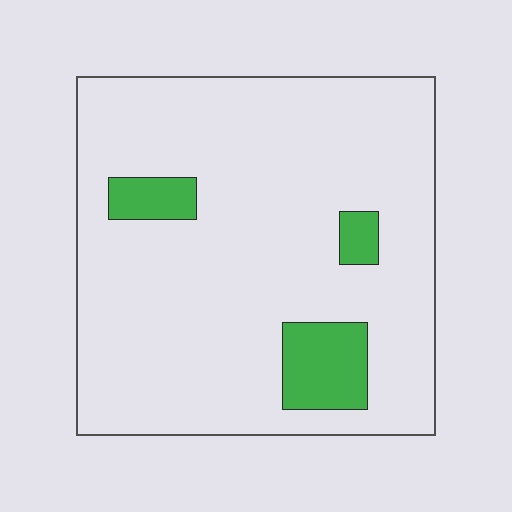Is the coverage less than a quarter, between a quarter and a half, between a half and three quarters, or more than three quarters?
Less than a quarter.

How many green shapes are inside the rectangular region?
3.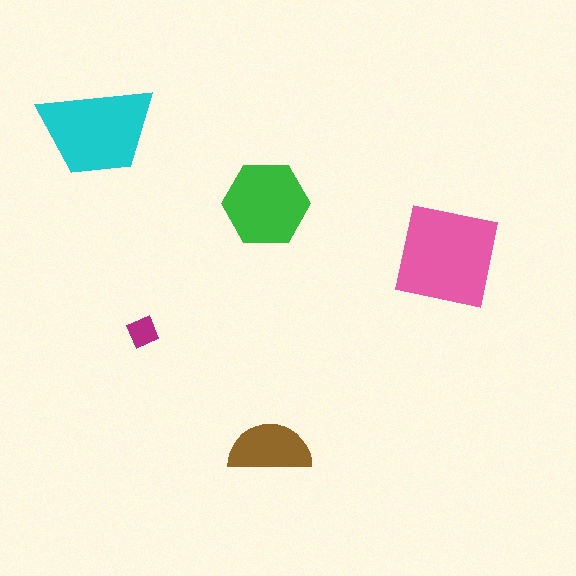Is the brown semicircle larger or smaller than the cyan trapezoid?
Smaller.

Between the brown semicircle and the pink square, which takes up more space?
The pink square.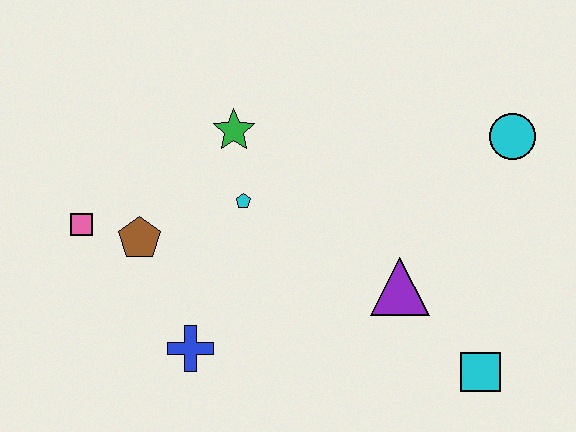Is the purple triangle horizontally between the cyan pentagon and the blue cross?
No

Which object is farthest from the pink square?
The cyan circle is farthest from the pink square.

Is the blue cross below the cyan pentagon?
Yes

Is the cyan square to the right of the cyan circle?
No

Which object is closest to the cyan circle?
The purple triangle is closest to the cyan circle.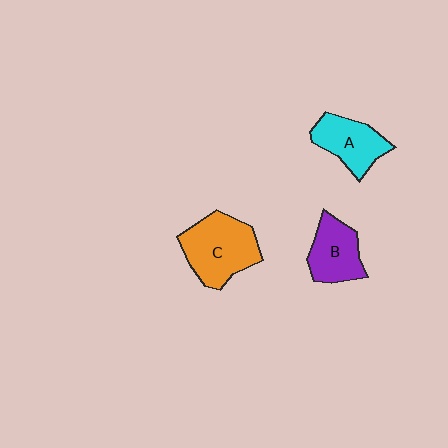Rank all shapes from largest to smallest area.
From largest to smallest: C (orange), A (cyan), B (purple).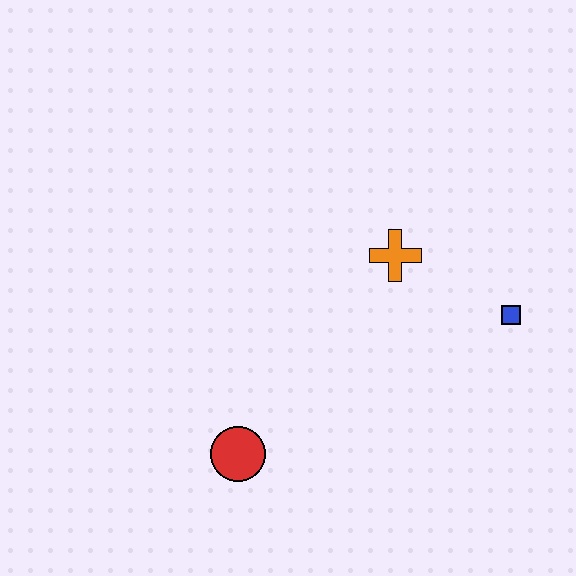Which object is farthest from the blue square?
The red circle is farthest from the blue square.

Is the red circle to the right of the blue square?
No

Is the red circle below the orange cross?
Yes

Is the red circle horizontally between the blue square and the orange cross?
No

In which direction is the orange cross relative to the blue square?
The orange cross is to the left of the blue square.